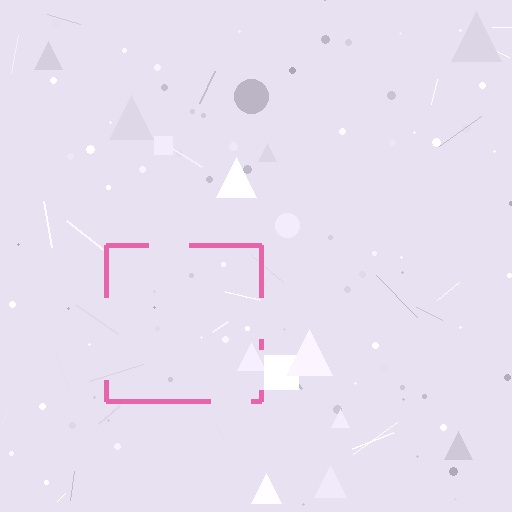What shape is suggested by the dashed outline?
The dashed outline suggests a square.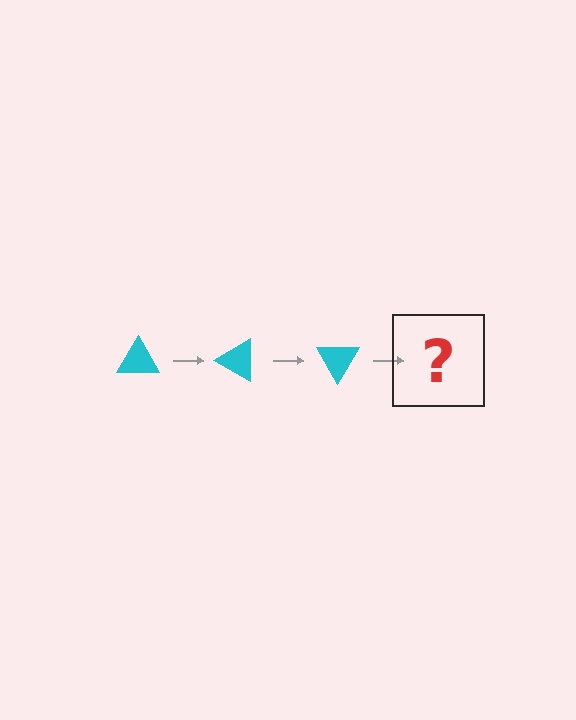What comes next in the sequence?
The next element should be a cyan triangle rotated 90 degrees.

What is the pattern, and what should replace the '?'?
The pattern is that the triangle rotates 30 degrees each step. The '?' should be a cyan triangle rotated 90 degrees.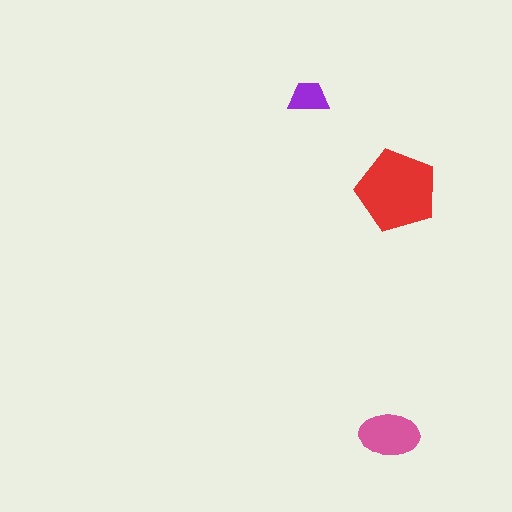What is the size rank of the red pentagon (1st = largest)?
1st.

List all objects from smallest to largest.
The purple trapezoid, the pink ellipse, the red pentagon.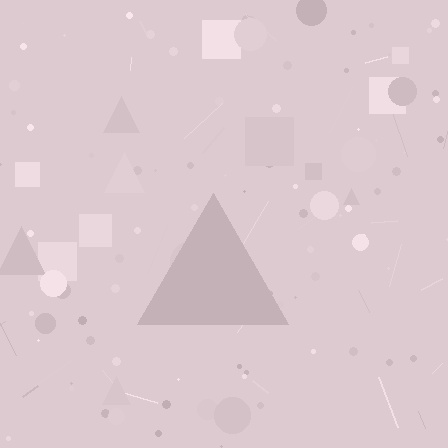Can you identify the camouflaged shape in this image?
The camouflaged shape is a triangle.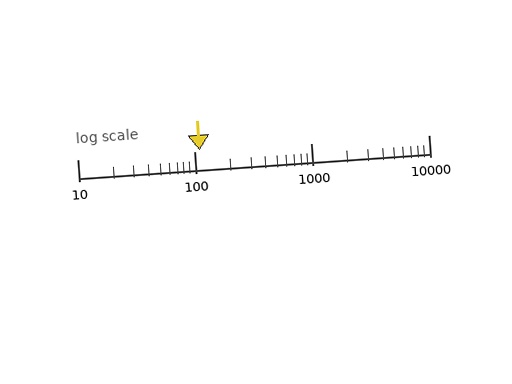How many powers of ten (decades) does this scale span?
The scale spans 3 decades, from 10 to 10000.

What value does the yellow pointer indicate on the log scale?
The pointer indicates approximately 110.